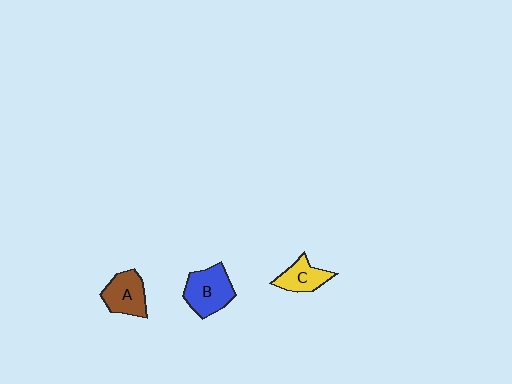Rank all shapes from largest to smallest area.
From largest to smallest: B (blue), A (brown), C (yellow).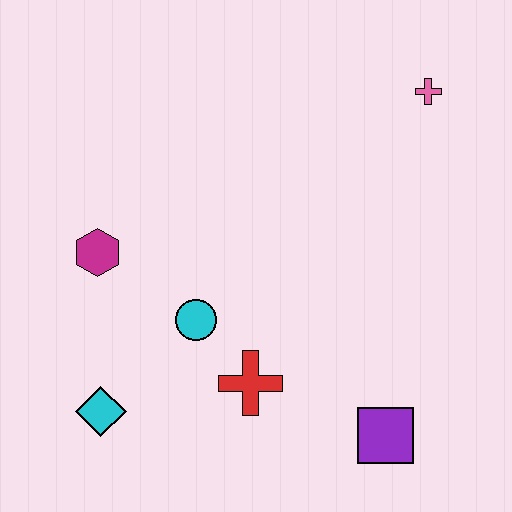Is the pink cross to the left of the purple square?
No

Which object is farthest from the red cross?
The pink cross is farthest from the red cross.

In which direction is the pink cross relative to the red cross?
The pink cross is above the red cross.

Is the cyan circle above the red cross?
Yes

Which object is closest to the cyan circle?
The red cross is closest to the cyan circle.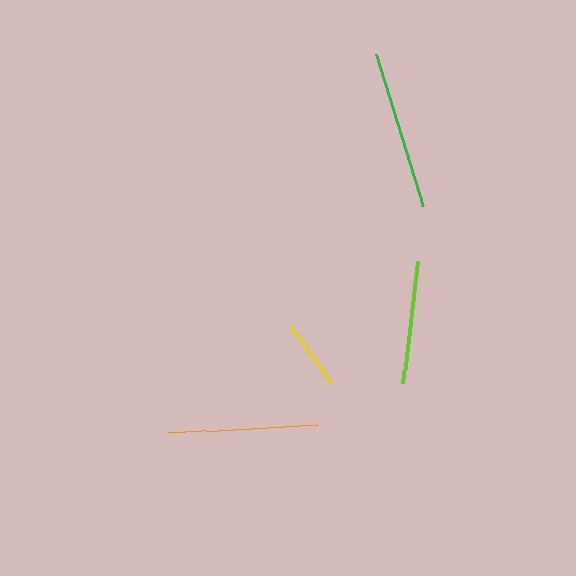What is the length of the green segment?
The green segment is approximately 159 pixels long.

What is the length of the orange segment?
The orange segment is approximately 149 pixels long.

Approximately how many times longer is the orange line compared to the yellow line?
The orange line is approximately 2.1 times the length of the yellow line.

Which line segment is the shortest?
The yellow line is the shortest at approximately 70 pixels.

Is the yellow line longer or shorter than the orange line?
The orange line is longer than the yellow line.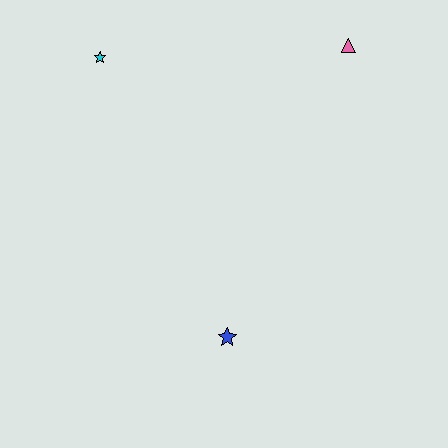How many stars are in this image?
There are 2 stars.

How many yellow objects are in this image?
There are no yellow objects.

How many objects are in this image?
There are 3 objects.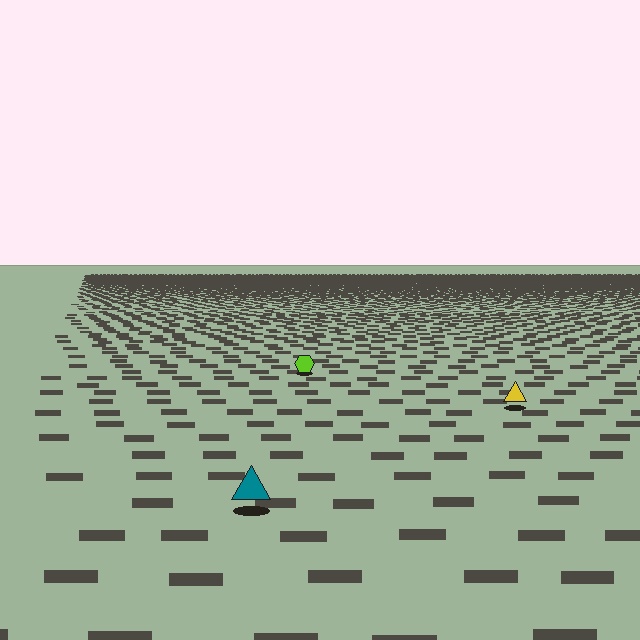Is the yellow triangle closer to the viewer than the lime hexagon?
Yes. The yellow triangle is closer — you can tell from the texture gradient: the ground texture is coarser near it.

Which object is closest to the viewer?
The teal triangle is closest. The texture marks near it are larger and more spread out.